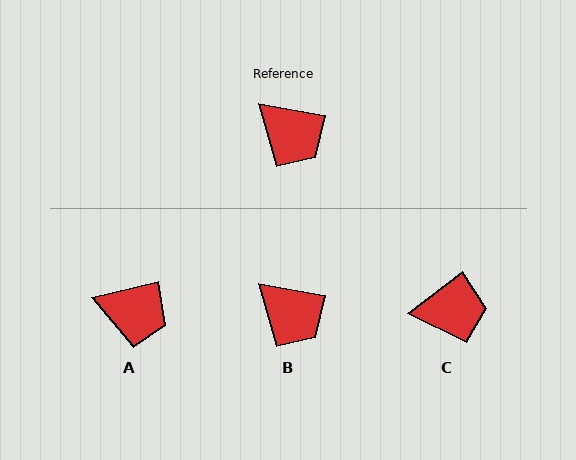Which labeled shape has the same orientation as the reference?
B.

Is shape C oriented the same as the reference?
No, it is off by about 47 degrees.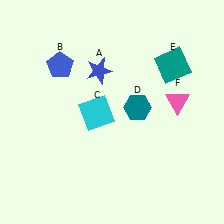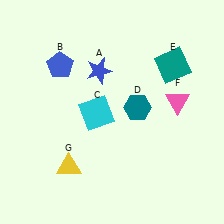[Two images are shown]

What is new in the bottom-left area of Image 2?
A yellow triangle (G) was added in the bottom-left area of Image 2.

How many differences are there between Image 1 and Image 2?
There is 1 difference between the two images.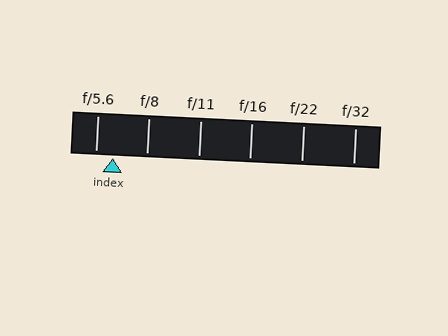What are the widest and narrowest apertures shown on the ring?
The widest aperture shown is f/5.6 and the narrowest is f/32.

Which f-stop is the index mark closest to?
The index mark is closest to f/5.6.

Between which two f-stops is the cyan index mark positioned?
The index mark is between f/5.6 and f/8.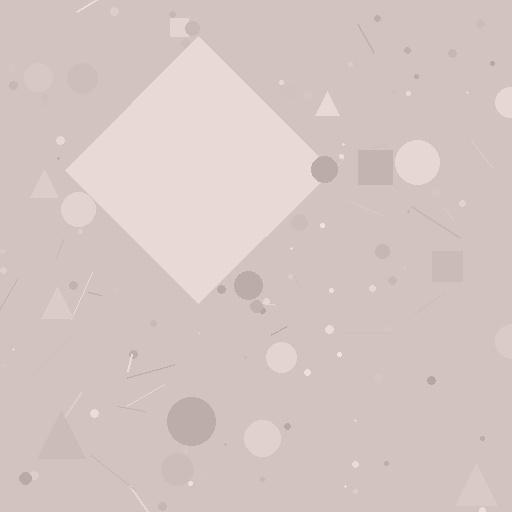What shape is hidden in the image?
A diamond is hidden in the image.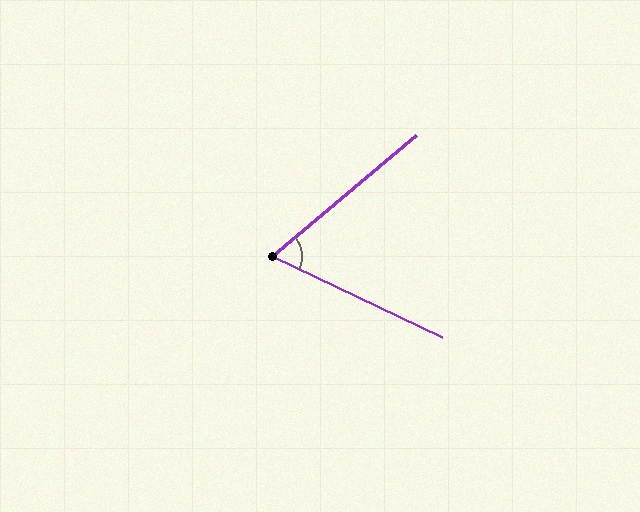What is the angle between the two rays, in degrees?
Approximately 66 degrees.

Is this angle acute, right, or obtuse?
It is acute.